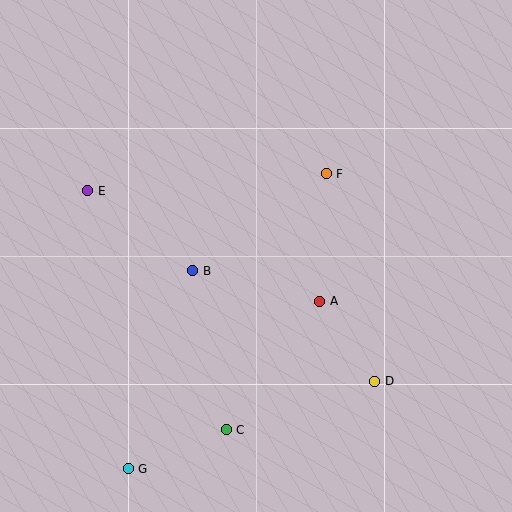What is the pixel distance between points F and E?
The distance between F and E is 240 pixels.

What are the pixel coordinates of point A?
Point A is at (320, 301).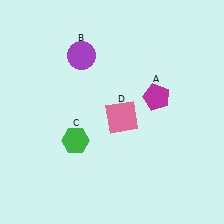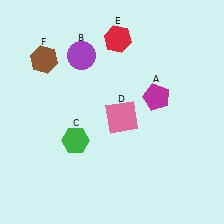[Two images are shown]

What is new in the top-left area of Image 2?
A brown hexagon (F) was added in the top-left area of Image 2.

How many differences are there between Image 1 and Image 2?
There are 2 differences between the two images.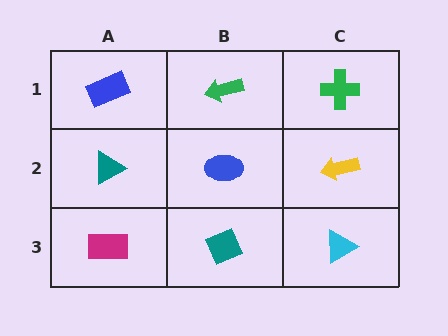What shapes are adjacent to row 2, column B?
A green arrow (row 1, column B), a teal diamond (row 3, column B), a teal triangle (row 2, column A), a yellow arrow (row 2, column C).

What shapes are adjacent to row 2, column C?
A green cross (row 1, column C), a cyan triangle (row 3, column C), a blue ellipse (row 2, column B).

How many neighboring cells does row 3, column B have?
3.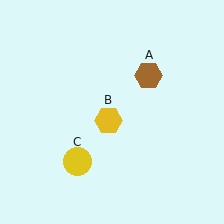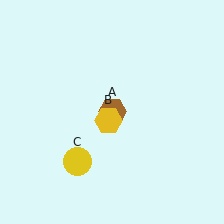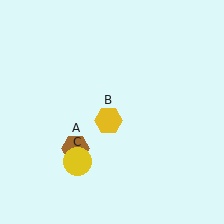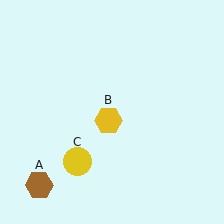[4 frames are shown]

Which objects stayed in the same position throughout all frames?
Yellow hexagon (object B) and yellow circle (object C) remained stationary.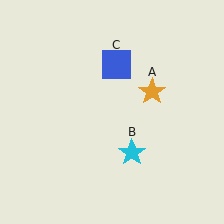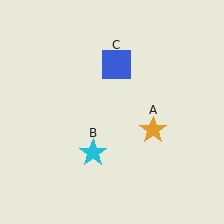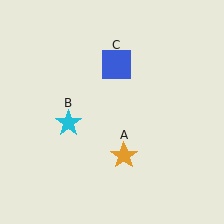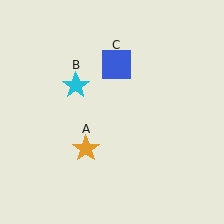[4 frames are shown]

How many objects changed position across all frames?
2 objects changed position: orange star (object A), cyan star (object B).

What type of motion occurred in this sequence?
The orange star (object A), cyan star (object B) rotated clockwise around the center of the scene.